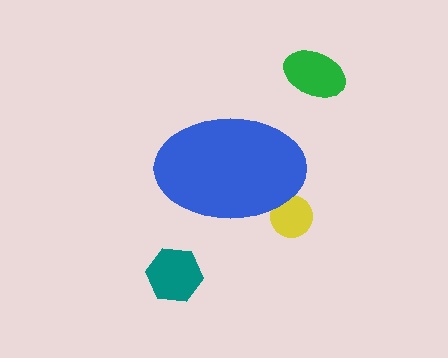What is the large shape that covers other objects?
A blue ellipse.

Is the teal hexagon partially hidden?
No, the teal hexagon is fully visible.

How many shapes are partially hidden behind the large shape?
1 shape is partially hidden.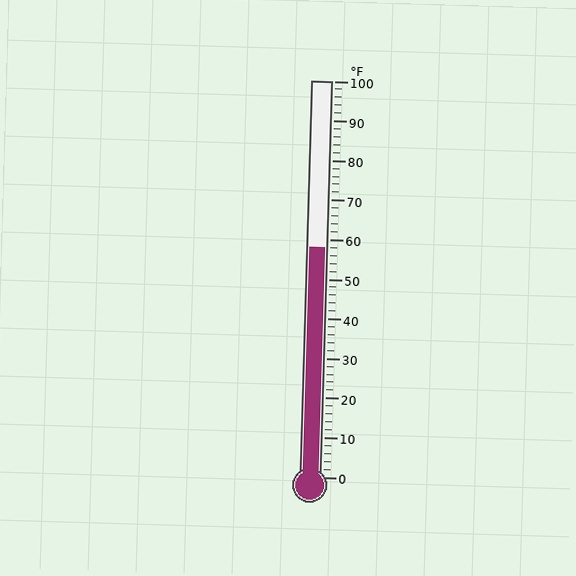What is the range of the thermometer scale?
The thermometer scale ranges from 0°F to 100°F.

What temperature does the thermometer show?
The thermometer shows approximately 58°F.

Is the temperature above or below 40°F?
The temperature is above 40°F.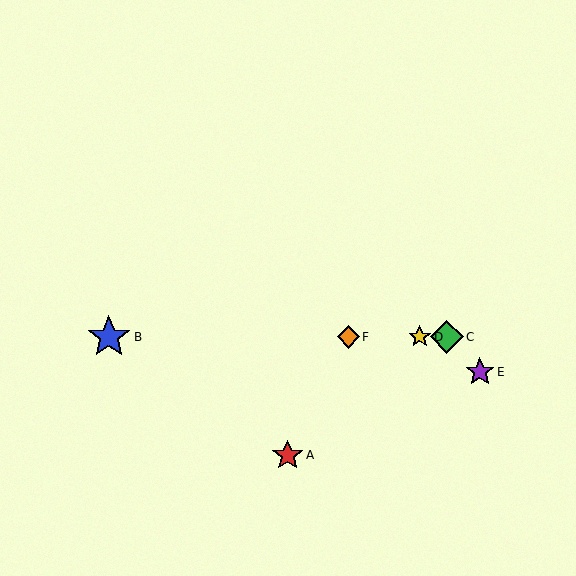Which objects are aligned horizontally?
Objects B, C, D, F are aligned horizontally.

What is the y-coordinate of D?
Object D is at y≈337.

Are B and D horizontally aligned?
Yes, both are at y≈337.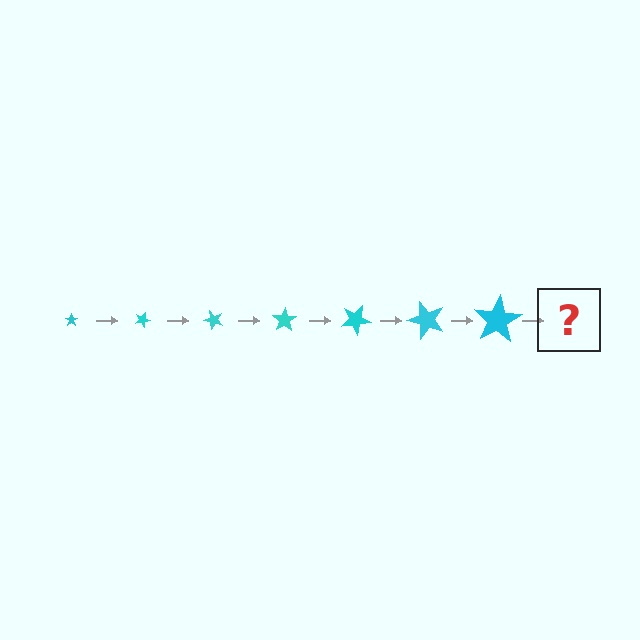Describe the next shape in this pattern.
It should be a star, larger than the previous one and rotated 175 degrees from the start.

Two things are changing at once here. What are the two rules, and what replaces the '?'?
The two rules are that the star grows larger each step and it rotates 25 degrees each step. The '?' should be a star, larger than the previous one and rotated 175 degrees from the start.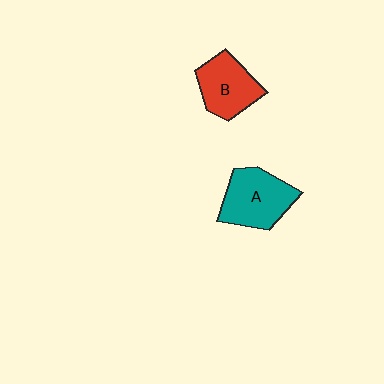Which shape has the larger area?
Shape A (teal).